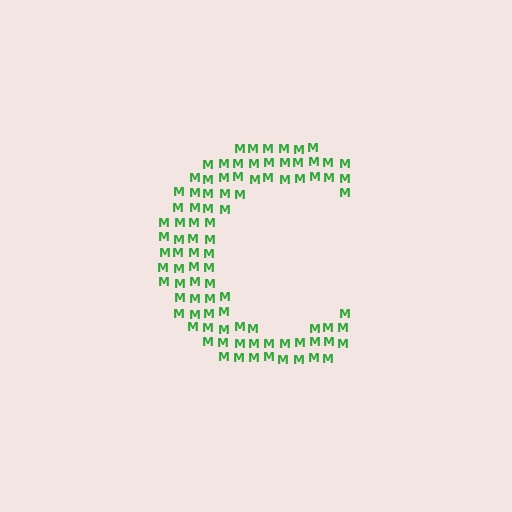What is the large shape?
The large shape is the letter C.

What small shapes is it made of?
It is made of small letter M's.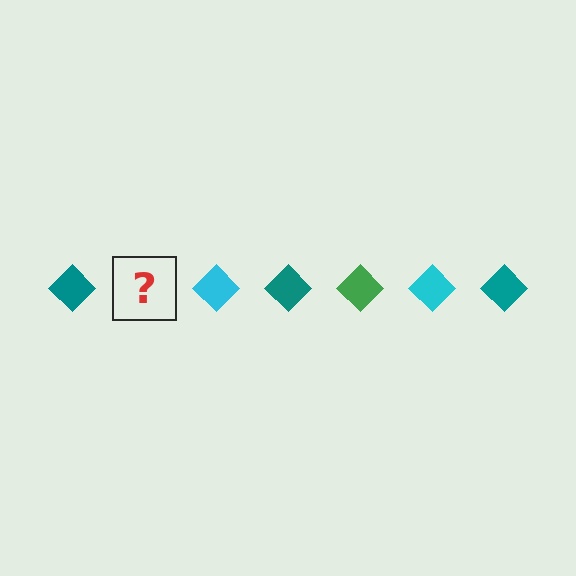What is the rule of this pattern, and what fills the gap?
The rule is that the pattern cycles through teal, green, cyan diamonds. The gap should be filled with a green diamond.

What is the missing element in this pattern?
The missing element is a green diamond.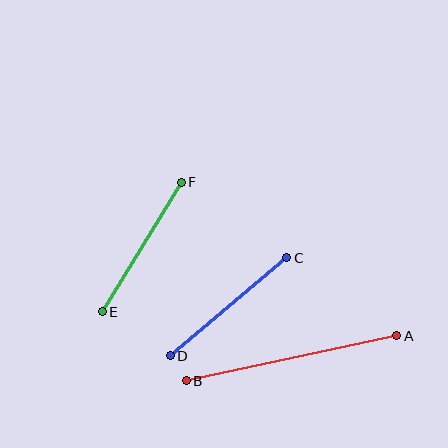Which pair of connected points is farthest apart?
Points A and B are farthest apart.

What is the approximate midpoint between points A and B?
The midpoint is at approximately (292, 358) pixels.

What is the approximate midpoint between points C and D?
The midpoint is at approximately (229, 307) pixels.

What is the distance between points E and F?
The distance is approximately 152 pixels.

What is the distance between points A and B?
The distance is approximately 215 pixels.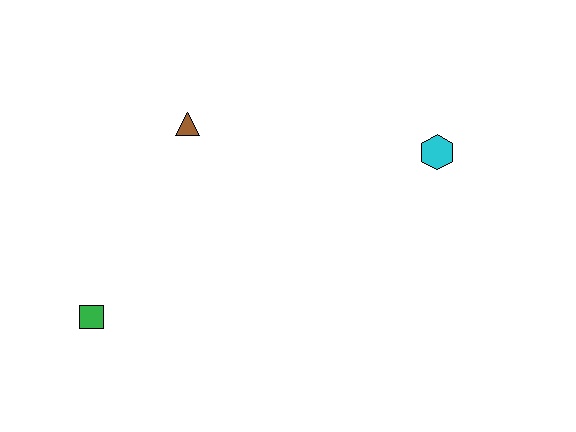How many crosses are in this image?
There are no crosses.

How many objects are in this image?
There are 3 objects.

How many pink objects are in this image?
There are no pink objects.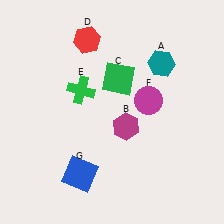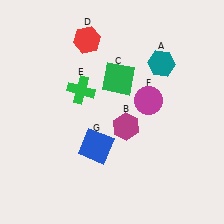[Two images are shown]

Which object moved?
The blue square (G) moved up.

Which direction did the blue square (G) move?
The blue square (G) moved up.